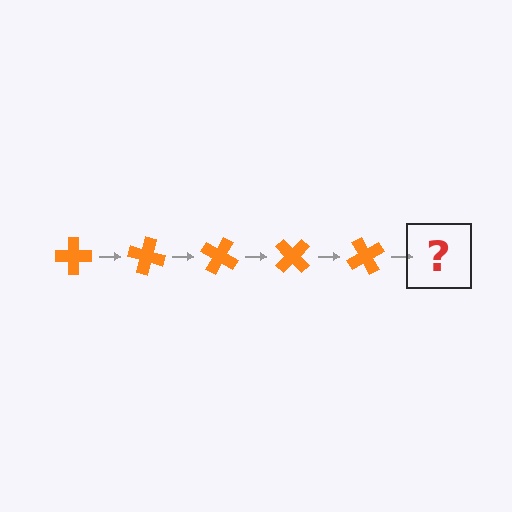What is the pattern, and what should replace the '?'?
The pattern is that the cross rotates 15 degrees each step. The '?' should be an orange cross rotated 75 degrees.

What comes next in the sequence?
The next element should be an orange cross rotated 75 degrees.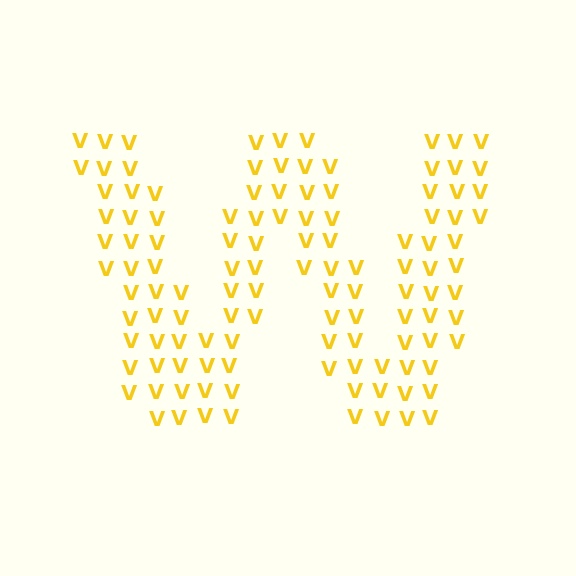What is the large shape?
The large shape is the letter W.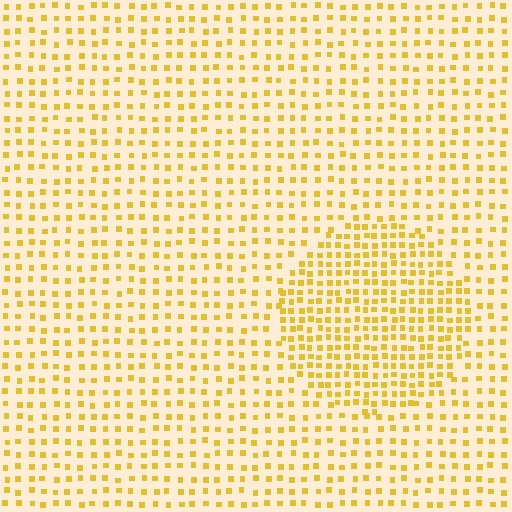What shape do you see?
I see a circle.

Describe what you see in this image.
The image contains small yellow elements arranged at two different densities. A circle-shaped region is visible where the elements are more densely packed than the surrounding area.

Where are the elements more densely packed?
The elements are more densely packed inside the circle boundary.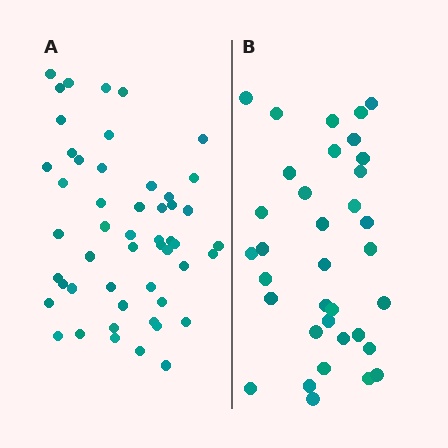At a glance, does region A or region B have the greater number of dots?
Region A (the left region) has more dots.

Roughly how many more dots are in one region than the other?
Region A has approximately 15 more dots than region B.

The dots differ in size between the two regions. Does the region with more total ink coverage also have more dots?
No. Region B has more total ink coverage because its dots are larger, but region A actually contains more individual dots. Total area can be misleading — the number of items is what matters here.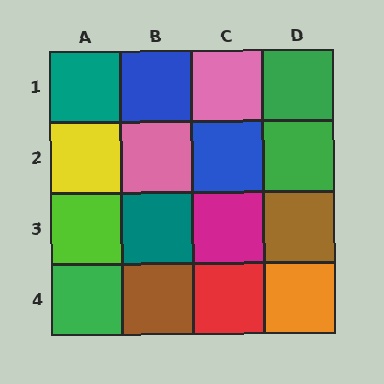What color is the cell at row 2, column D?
Green.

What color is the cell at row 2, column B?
Pink.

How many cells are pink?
2 cells are pink.